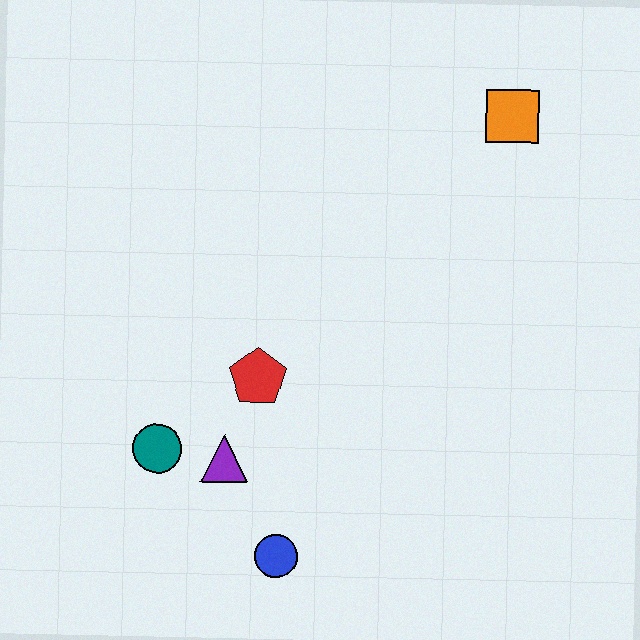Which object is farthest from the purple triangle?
The orange square is farthest from the purple triangle.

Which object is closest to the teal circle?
The purple triangle is closest to the teal circle.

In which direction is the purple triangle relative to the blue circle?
The purple triangle is above the blue circle.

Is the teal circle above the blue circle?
Yes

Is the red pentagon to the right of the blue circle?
No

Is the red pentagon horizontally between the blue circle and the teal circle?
Yes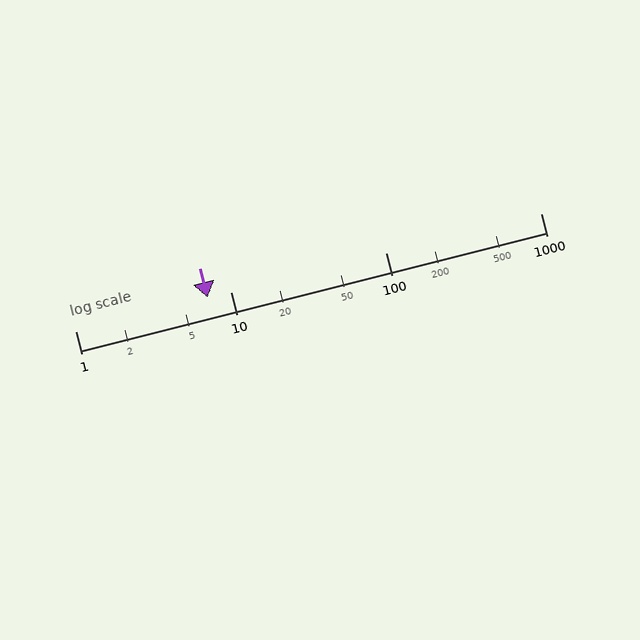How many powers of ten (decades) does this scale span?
The scale spans 3 decades, from 1 to 1000.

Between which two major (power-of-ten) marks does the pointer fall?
The pointer is between 1 and 10.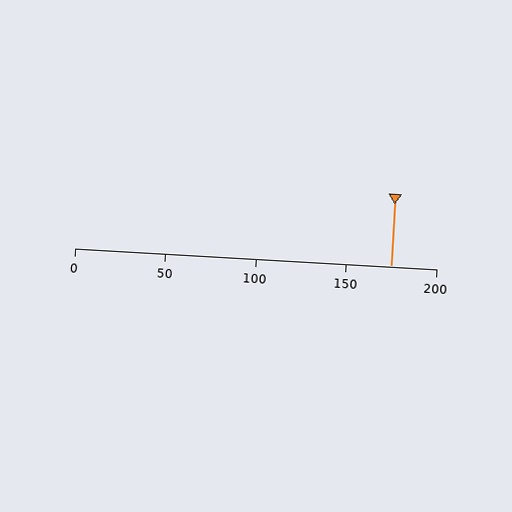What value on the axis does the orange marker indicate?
The marker indicates approximately 175.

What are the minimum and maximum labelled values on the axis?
The axis runs from 0 to 200.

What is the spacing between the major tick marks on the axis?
The major ticks are spaced 50 apart.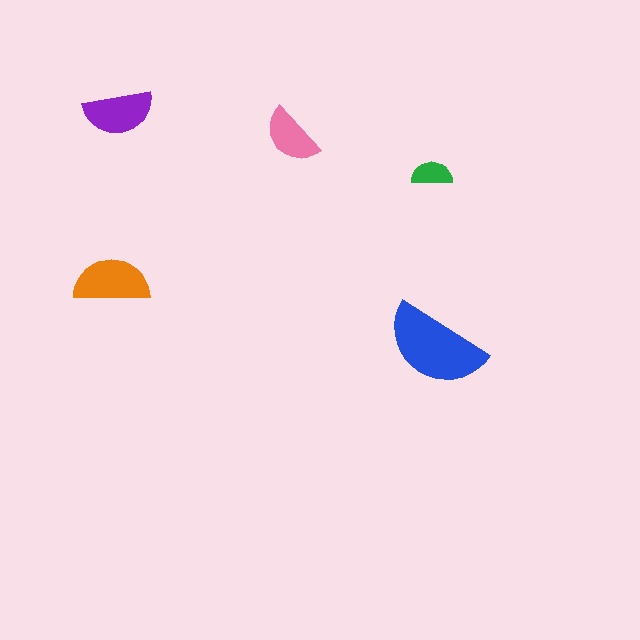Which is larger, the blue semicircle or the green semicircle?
The blue one.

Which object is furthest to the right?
The blue semicircle is rightmost.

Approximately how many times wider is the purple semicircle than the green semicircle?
About 1.5 times wider.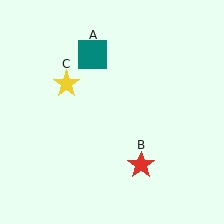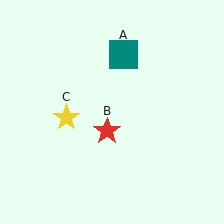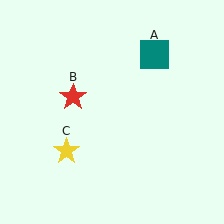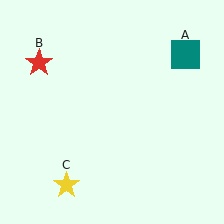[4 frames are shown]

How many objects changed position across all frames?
3 objects changed position: teal square (object A), red star (object B), yellow star (object C).